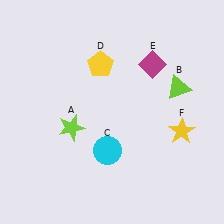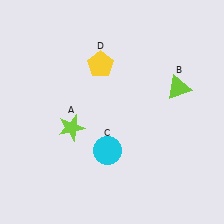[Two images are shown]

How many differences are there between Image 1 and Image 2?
There are 2 differences between the two images.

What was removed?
The yellow star (F), the magenta diamond (E) were removed in Image 2.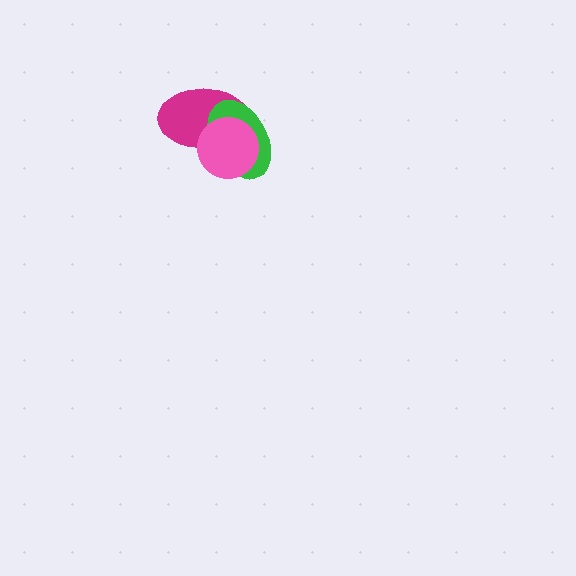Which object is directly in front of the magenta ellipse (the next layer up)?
The green ellipse is directly in front of the magenta ellipse.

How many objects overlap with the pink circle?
2 objects overlap with the pink circle.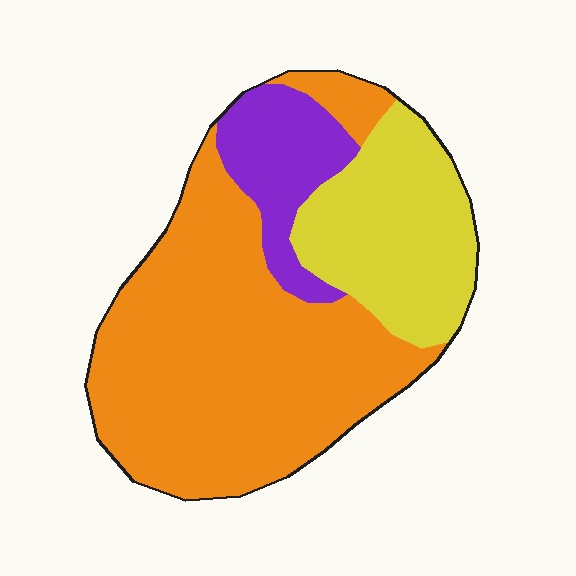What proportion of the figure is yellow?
Yellow takes up about one quarter (1/4) of the figure.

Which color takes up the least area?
Purple, at roughly 15%.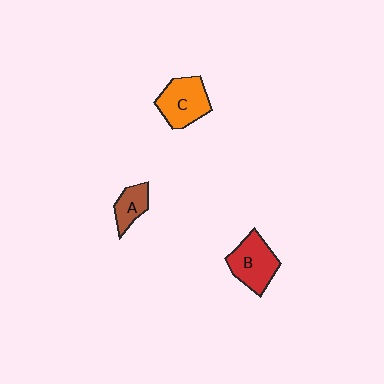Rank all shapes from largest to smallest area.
From largest to smallest: C (orange), B (red), A (brown).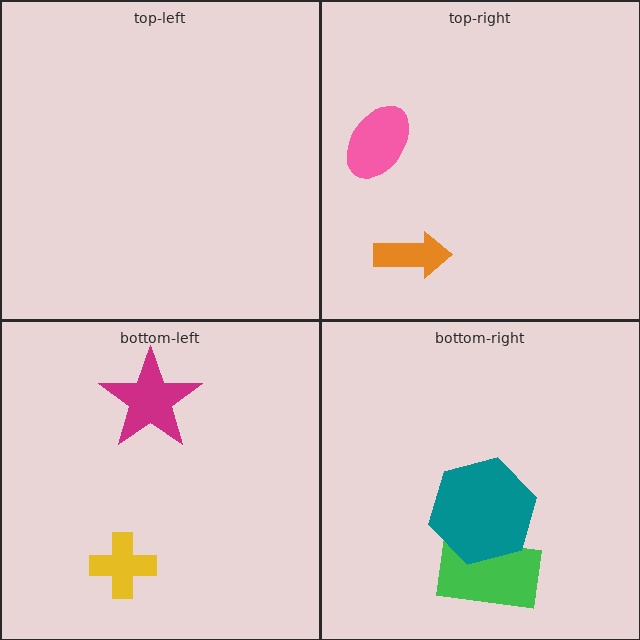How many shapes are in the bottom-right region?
2.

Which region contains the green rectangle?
The bottom-right region.